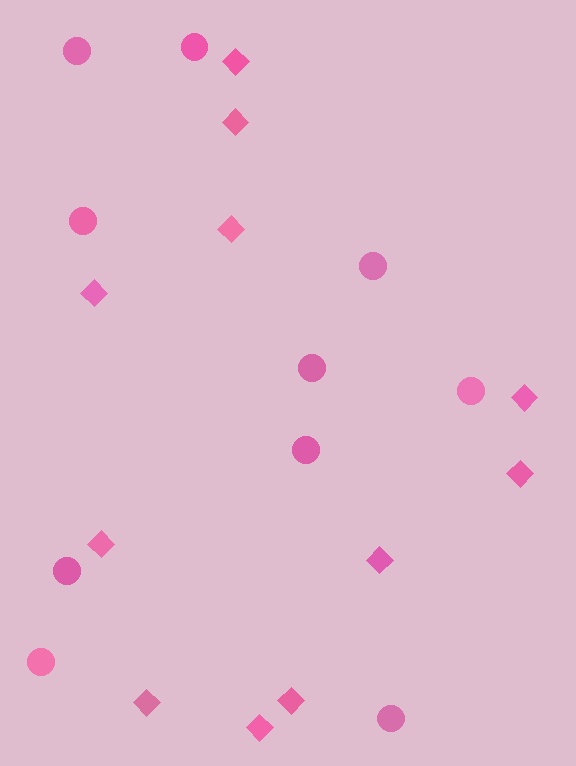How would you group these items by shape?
There are 2 groups: one group of diamonds (11) and one group of circles (10).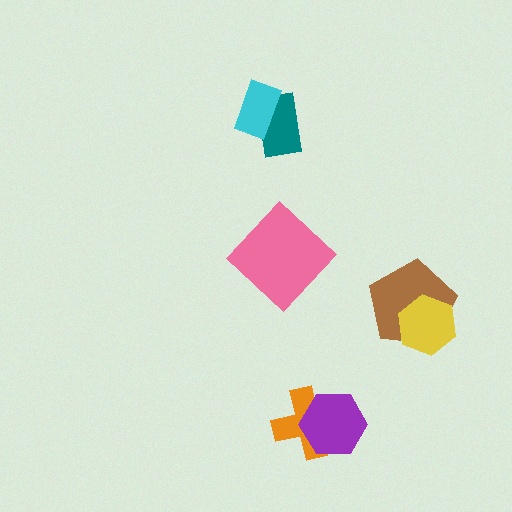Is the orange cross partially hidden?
Yes, it is partially covered by another shape.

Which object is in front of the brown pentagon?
The yellow hexagon is in front of the brown pentagon.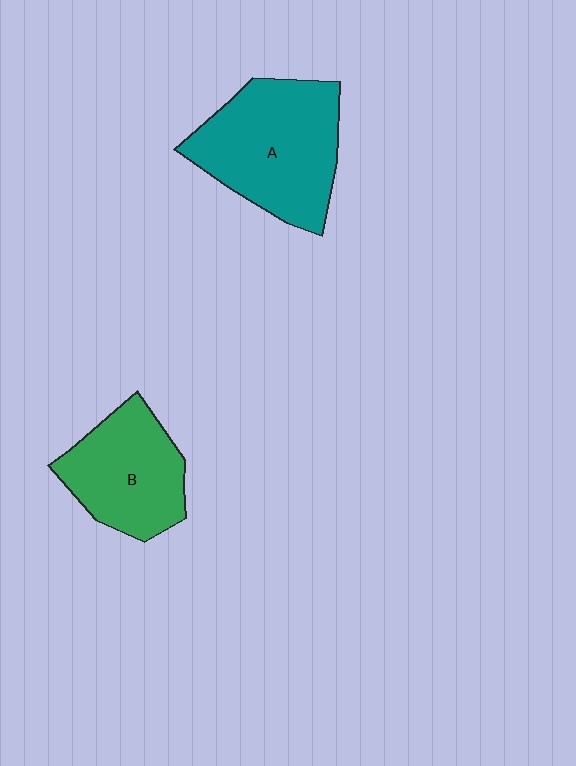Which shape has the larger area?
Shape A (teal).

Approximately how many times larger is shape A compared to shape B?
Approximately 1.4 times.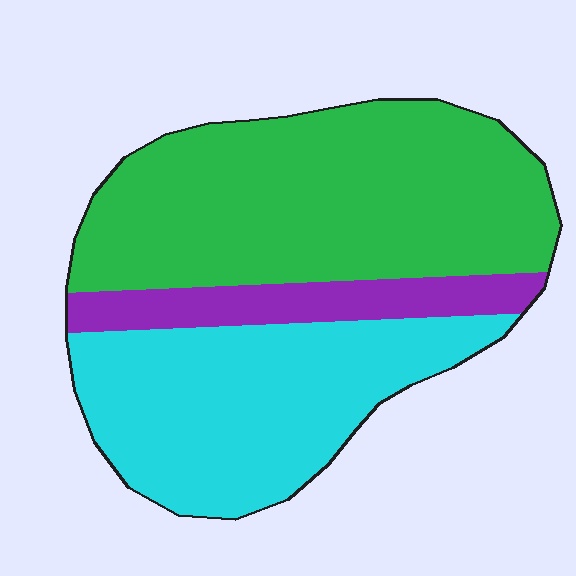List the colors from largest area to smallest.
From largest to smallest: green, cyan, purple.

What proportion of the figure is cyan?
Cyan covers 37% of the figure.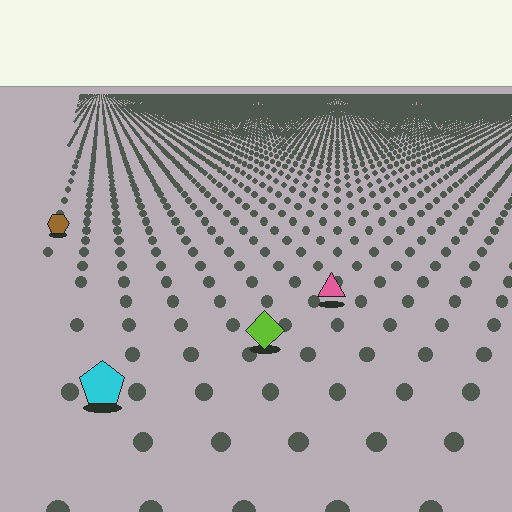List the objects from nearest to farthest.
From nearest to farthest: the cyan pentagon, the lime diamond, the pink triangle, the brown hexagon.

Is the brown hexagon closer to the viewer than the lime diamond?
No. The lime diamond is closer — you can tell from the texture gradient: the ground texture is coarser near it.